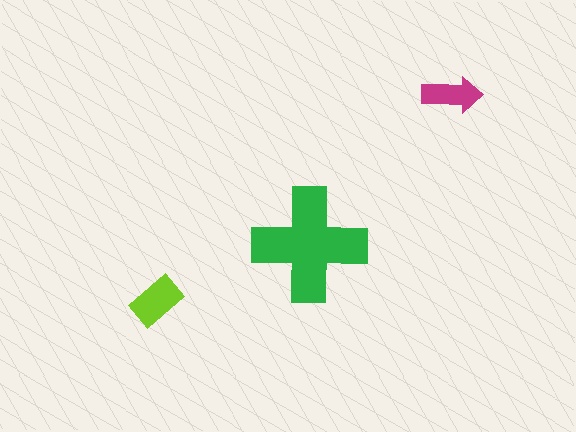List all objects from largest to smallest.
The green cross, the lime rectangle, the magenta arrow.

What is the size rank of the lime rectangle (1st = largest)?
2nd.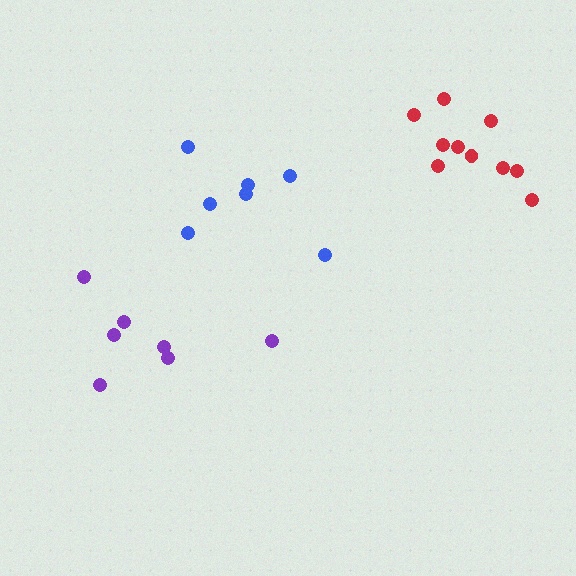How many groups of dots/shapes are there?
There are 3 groups.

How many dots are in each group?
Group 1: 10 dots, Group 2: 7 dots, Group 3: 7 dots (24 total).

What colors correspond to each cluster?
The clusters are colored: red, blue, purple.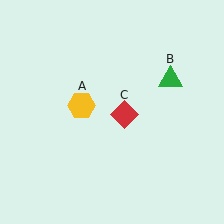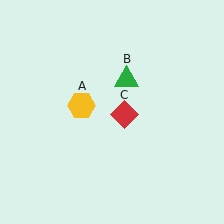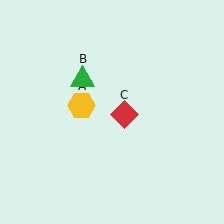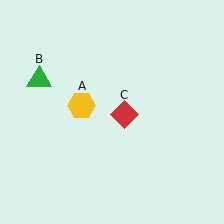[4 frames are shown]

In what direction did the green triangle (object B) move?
The green triangle (object B) moved left.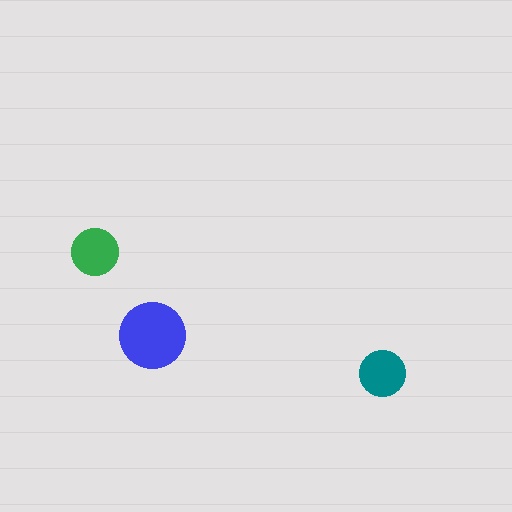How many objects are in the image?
There are 3 objects in the image.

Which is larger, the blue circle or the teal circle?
The blue one.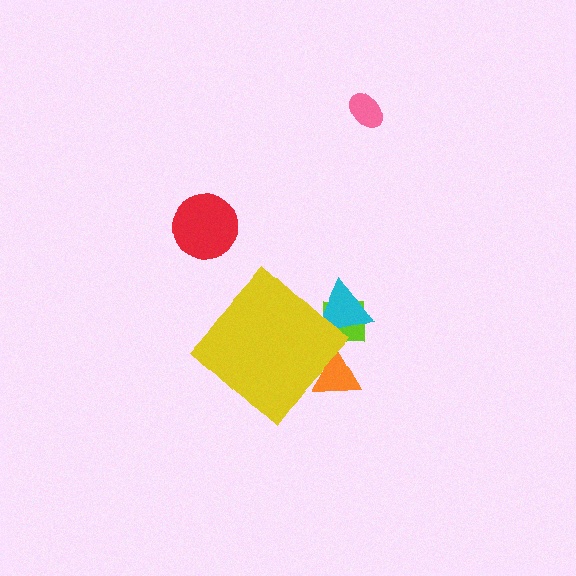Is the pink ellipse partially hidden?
No, the pink ellipse is fully visible.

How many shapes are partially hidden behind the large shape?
3 shapes are partially hidden.